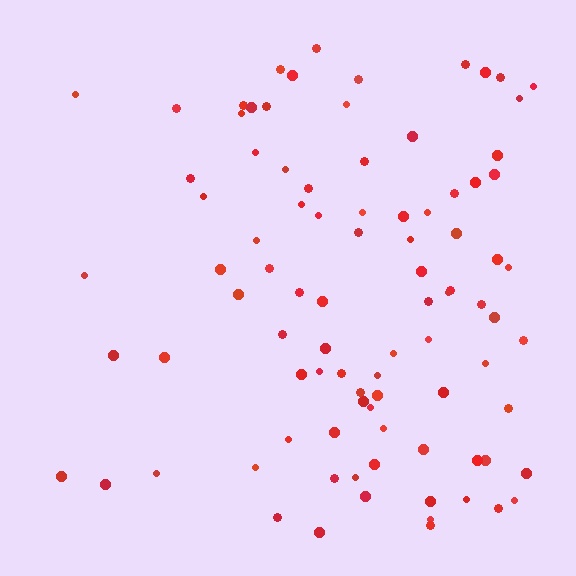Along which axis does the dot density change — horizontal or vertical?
Horizontal.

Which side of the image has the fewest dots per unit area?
The left.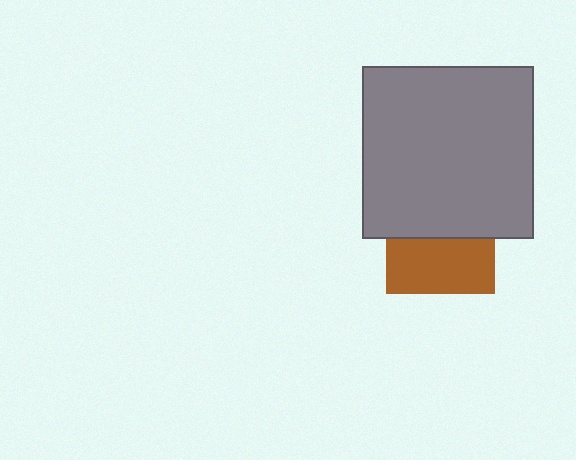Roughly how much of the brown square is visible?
About half of it is visible (roughly 49%).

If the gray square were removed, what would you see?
You would see the complete brown square.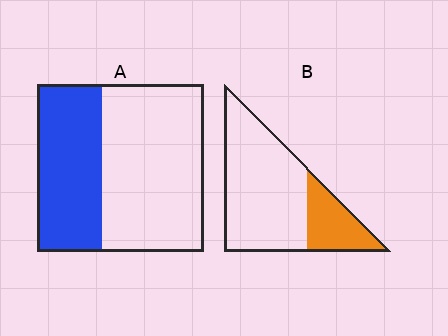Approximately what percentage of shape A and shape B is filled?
A is approximately 40% and B is approximately 25%.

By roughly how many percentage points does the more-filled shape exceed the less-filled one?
By roughly 15 percentage points (A over B).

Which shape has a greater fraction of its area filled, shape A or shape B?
Shape A.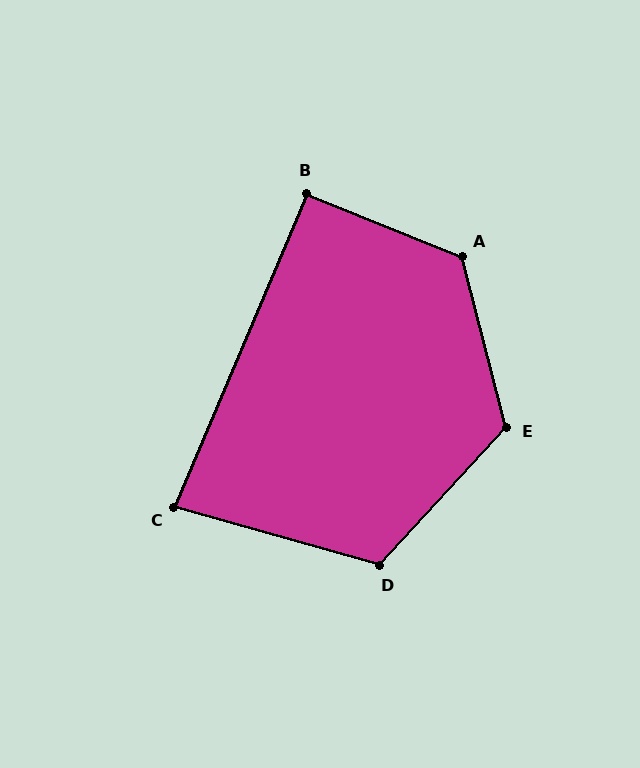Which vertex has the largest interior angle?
A, at approximately 127 degrees.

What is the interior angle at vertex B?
Approximately 91 degrees (approximately right).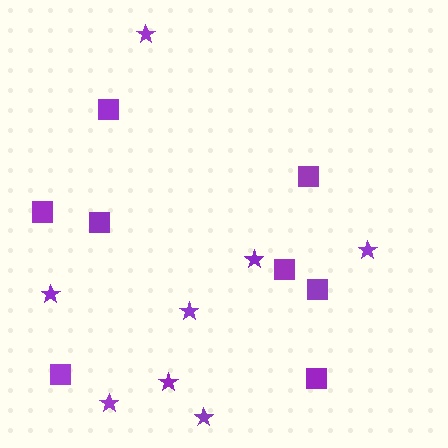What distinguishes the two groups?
There are 2 groups: one group of squares (8) and one group of stars (8).